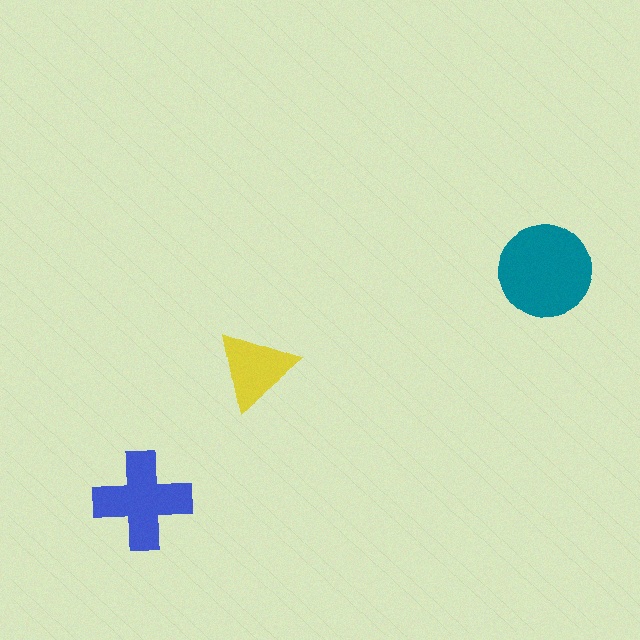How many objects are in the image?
There are 3 objects in the image.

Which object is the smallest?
The yellow triangle.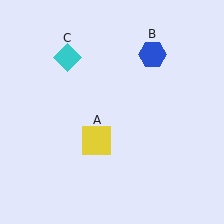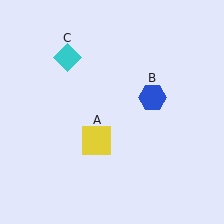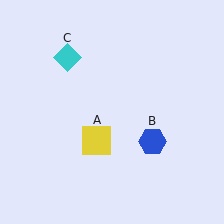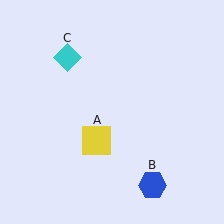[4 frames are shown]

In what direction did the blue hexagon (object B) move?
The blue hexagon (object B) moved down.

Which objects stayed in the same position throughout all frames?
Yellow square (object A) and cyan diamond (object C) remained stationary.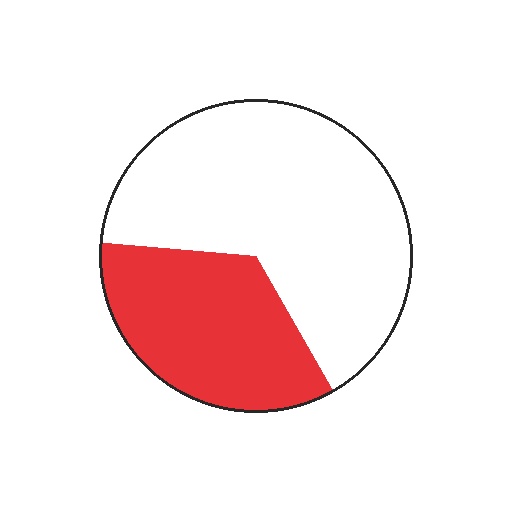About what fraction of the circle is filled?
About one third (1/3).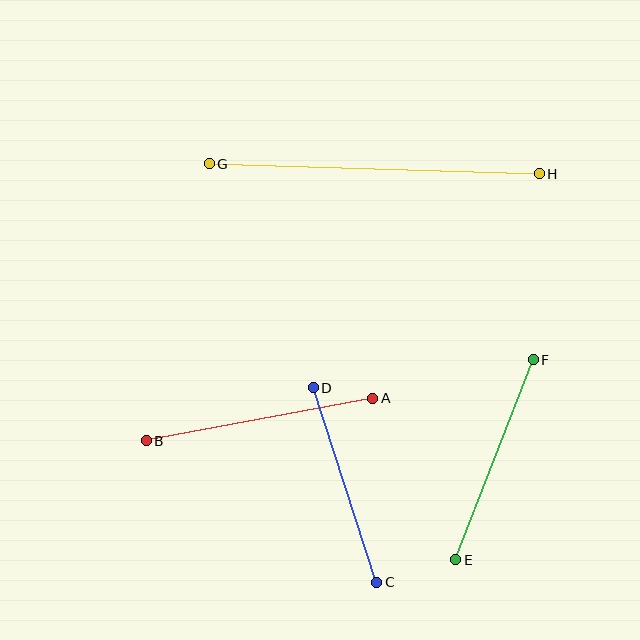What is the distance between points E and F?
The distance is approximately 215 pixels.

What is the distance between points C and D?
The distance is approximately 205 pixels.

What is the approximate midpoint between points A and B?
The midpoint is at approximately (260, 419) pixels.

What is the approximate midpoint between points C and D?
The midpoint is at approximately (345, 485) pixels.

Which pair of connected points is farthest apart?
Points G and H are farthest apart.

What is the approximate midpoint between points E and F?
The midpoint is at approximately (494, 460) pixels.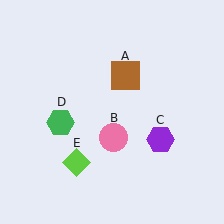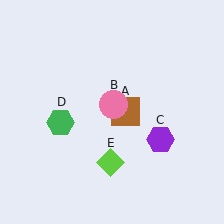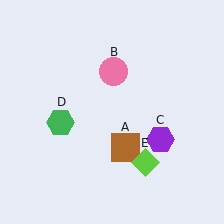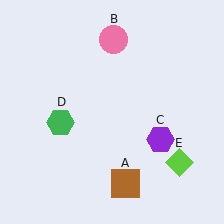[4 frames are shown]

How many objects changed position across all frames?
3 objects changed position: brown square (object A), pink circle (object B), lime diamond (object E).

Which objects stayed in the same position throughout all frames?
Purple hexagon (object C) and green hexagon (object D) remained stationary.